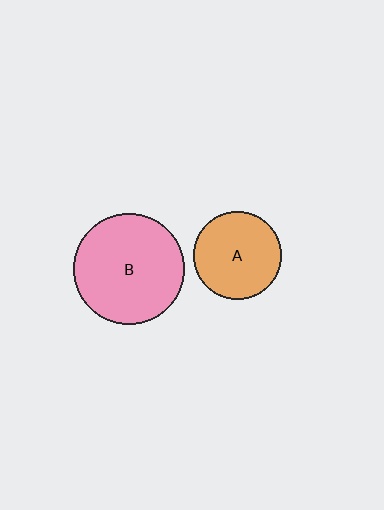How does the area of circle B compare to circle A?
Approximately 1.6 times.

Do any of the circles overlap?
No, none of the circles overlap.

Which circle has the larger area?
Circle B (pink).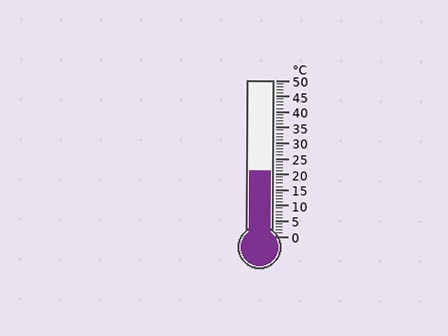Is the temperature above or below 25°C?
The temperature is below 25°C.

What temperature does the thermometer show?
The thermometer shows approximately 21°C.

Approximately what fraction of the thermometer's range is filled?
The thermometer is filled to approximately 40% of its range.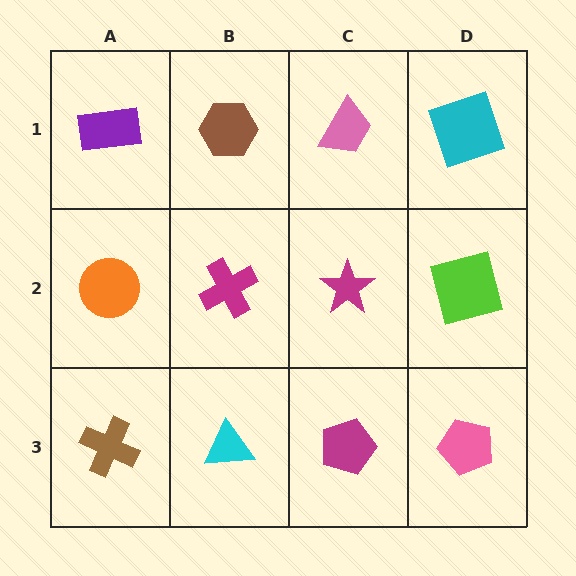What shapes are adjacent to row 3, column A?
An orange circle (row 2, column A), a cyan triangle (row 3, column B).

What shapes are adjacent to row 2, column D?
A cyan square (row 1, column D), a pink pentagon (row 3, column D), a magenta star (row 2, column C).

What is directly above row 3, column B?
A magenta cross.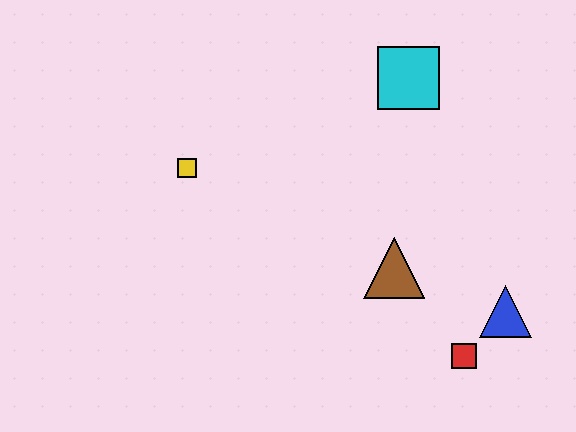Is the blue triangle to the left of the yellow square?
No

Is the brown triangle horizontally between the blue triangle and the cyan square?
No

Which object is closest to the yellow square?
The brown triangle is closest to the yellow square.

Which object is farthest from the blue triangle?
The yellow square is farthest from the blue triangle.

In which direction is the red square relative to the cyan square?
The red square is below the cyan square.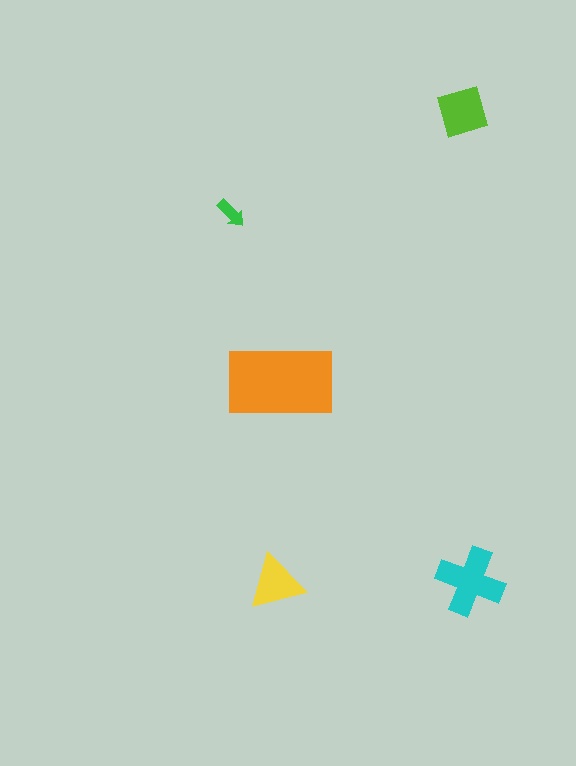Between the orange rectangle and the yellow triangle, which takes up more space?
The orange rectangle.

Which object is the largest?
The orange rectangle.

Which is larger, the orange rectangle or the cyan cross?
The orange rectangle.